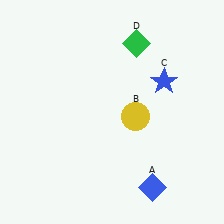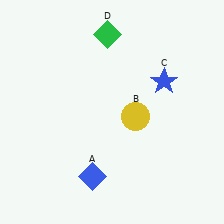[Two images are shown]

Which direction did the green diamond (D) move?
The green diamond (D) moved left.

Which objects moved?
The objects that moved are: the blue diamond (A), the green diamond (D).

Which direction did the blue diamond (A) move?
The blue diamond (A) moved left.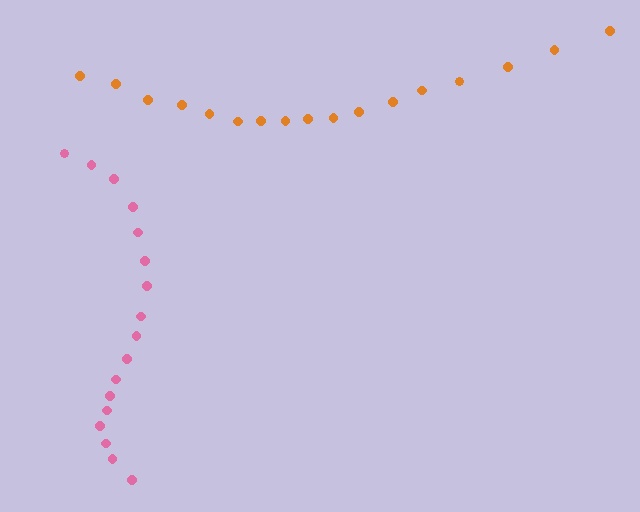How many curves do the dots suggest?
There are 2 distinct paths.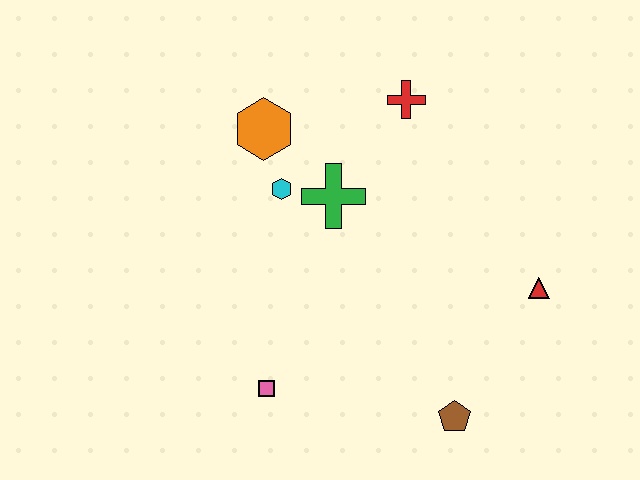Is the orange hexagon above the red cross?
No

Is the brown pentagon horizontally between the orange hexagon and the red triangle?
Yes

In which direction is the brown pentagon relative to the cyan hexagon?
The brown pentagon is below the cyan hexagon.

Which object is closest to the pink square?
The brown pentagon is closest to the pink square.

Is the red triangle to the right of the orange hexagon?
Yes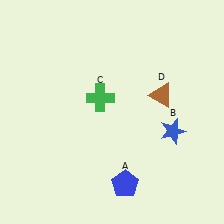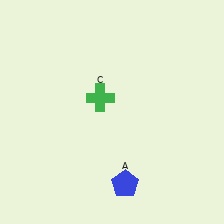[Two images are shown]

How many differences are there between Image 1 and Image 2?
There are 2 differences between the two images.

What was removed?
The brown triangle (D), the blue star (B) were removed in Image 2.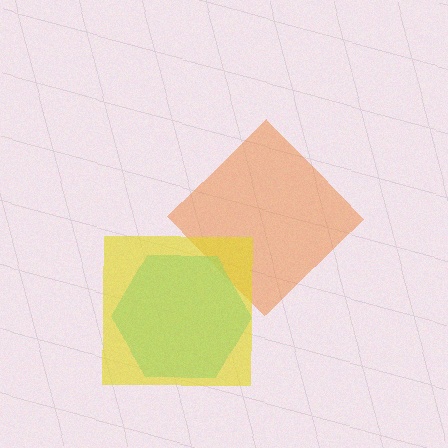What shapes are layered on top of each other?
The layered shapes are: an orange diamond, a cyan hexagon, a yellow square.